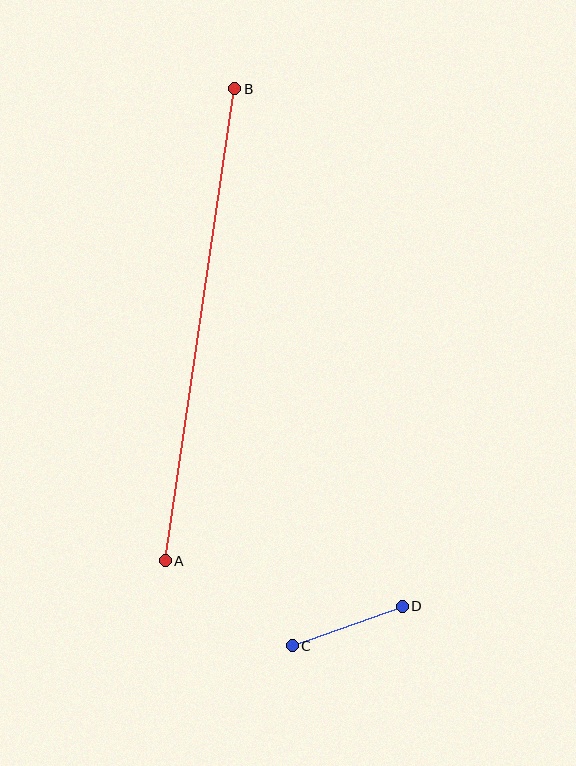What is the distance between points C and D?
The distance is approximately 117 pixels.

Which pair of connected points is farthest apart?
Points A and B are farthest apart.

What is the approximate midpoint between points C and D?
The midpoint is at approximately (347, 626) pixels.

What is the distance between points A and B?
The distance is approximately 477 pixels.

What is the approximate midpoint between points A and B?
The midpoint is at approximately (200, 325) pixels.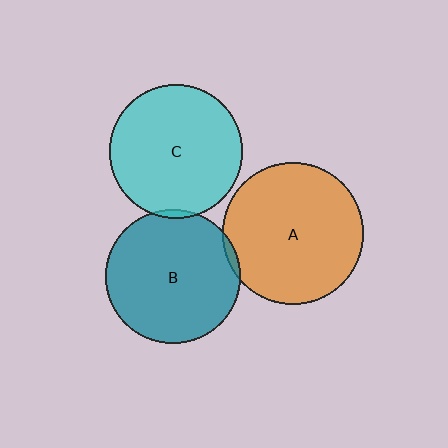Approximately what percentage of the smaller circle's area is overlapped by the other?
Approximately 5%.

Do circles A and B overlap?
Yes.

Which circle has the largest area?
Circle A (orange).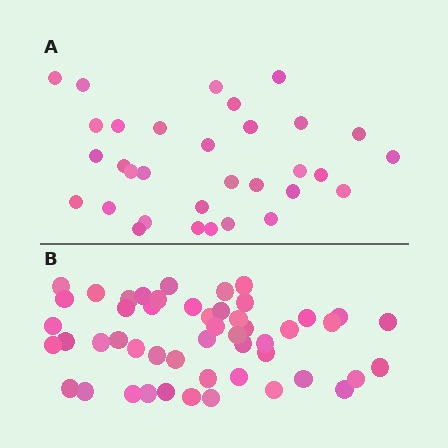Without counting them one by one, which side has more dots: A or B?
Region B (the bottom region) has more dots.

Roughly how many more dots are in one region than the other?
Region B has approximately 20 more dots than region A.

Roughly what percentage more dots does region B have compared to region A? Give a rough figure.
About 55% more.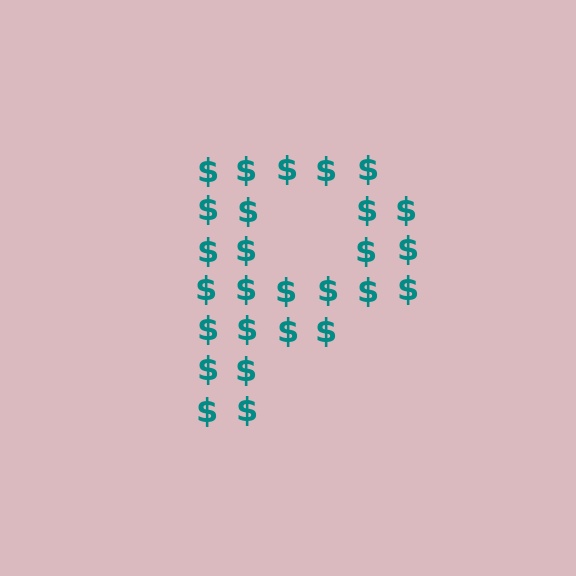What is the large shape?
The large shape is the letter P.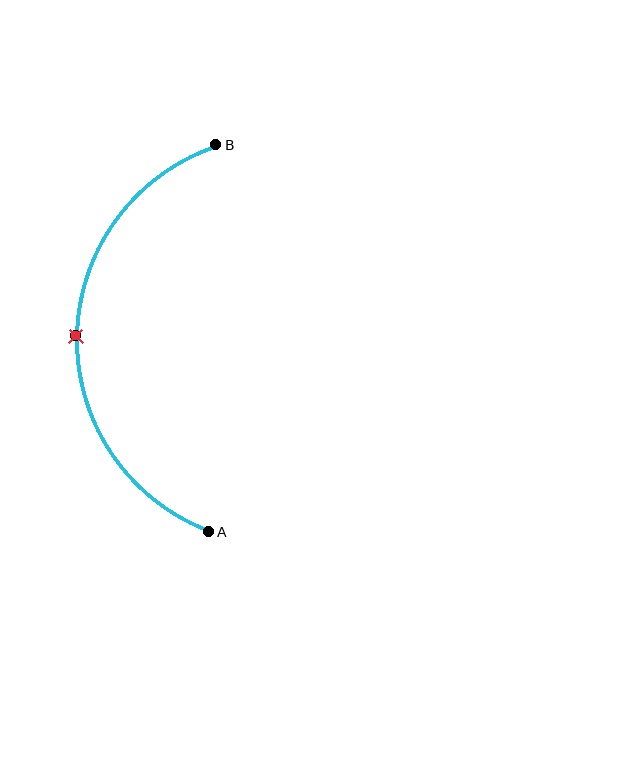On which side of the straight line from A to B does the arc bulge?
The arc bulges to the left of the straight line connecting A and B.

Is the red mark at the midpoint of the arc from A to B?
Yes. The red mark lies on the arc at equal arc-length from both A and B — it is the arc midpoint.